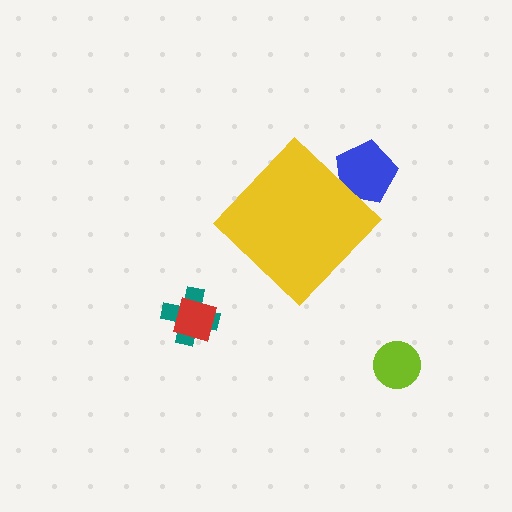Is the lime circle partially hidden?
No, the lime circle is fully visible.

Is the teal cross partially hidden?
No, the teal cross is fully visible.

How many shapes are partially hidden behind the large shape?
1 shape is partially hidden.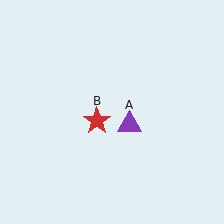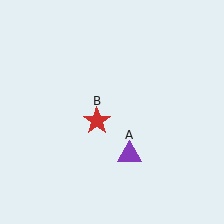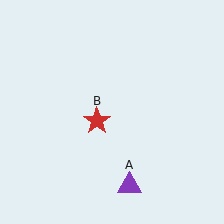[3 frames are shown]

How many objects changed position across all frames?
1 object changed position: purple triangle (object A).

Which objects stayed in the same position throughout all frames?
Red star (object B) remained stationary.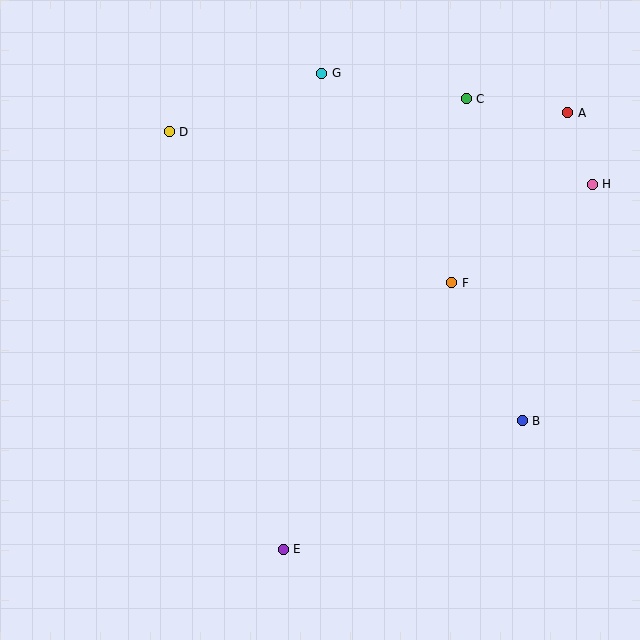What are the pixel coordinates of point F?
Point F is at (452, 283).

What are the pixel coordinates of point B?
Point B is at (522, 421).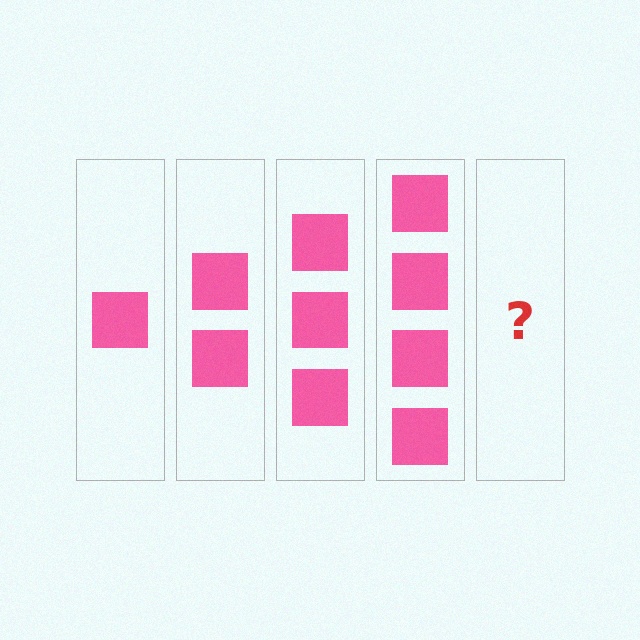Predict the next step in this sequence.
The next step is 5 squares.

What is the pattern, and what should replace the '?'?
The pattern is that each step adds one more square. The '?' should be 5 squares.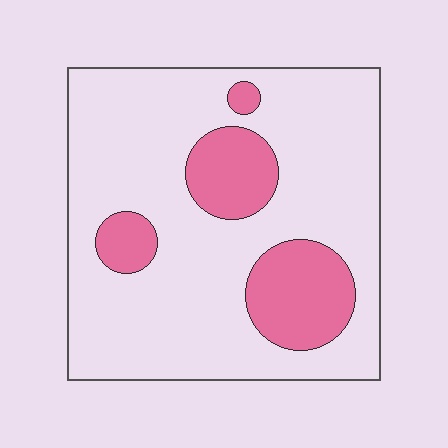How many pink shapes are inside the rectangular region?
4.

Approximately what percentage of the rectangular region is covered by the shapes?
Approximately 20%.